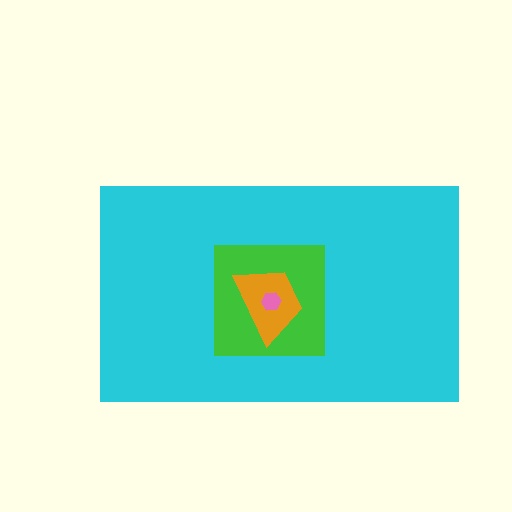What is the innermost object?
The pink hexagon.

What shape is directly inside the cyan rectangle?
The green square.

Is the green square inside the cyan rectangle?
Yes.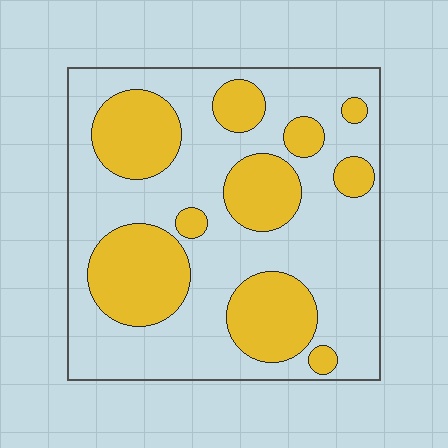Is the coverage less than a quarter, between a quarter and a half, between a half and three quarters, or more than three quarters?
Between a quarter and a half.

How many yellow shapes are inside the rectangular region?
10.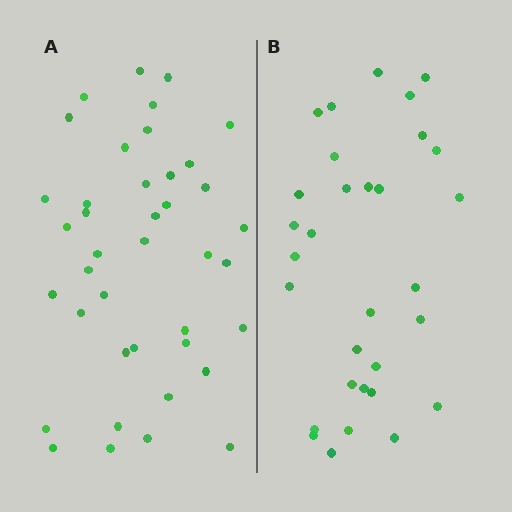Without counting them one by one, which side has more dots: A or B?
Region A (the left region) has more dots.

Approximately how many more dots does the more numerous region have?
Region A has roughly 8 or so more dots than region B.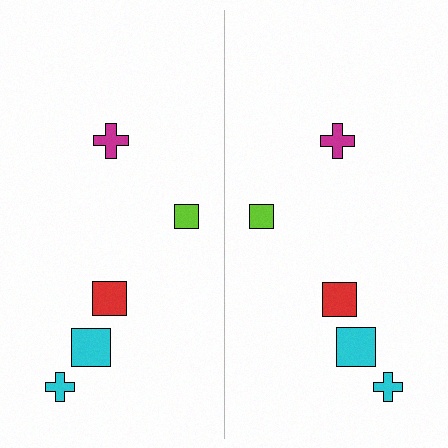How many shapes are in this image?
There are 10 shapes in this image.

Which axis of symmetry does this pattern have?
The pattern has a vertical axis of symmetry running through the center of the image.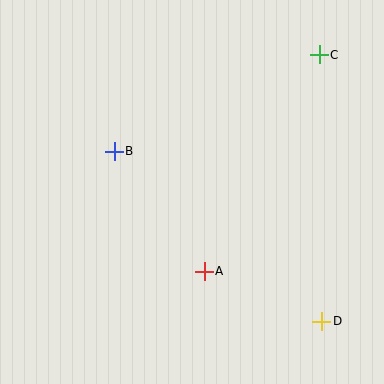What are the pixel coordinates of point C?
Point C is at (319, 55).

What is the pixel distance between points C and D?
The distance between C and D is 267 pixels.